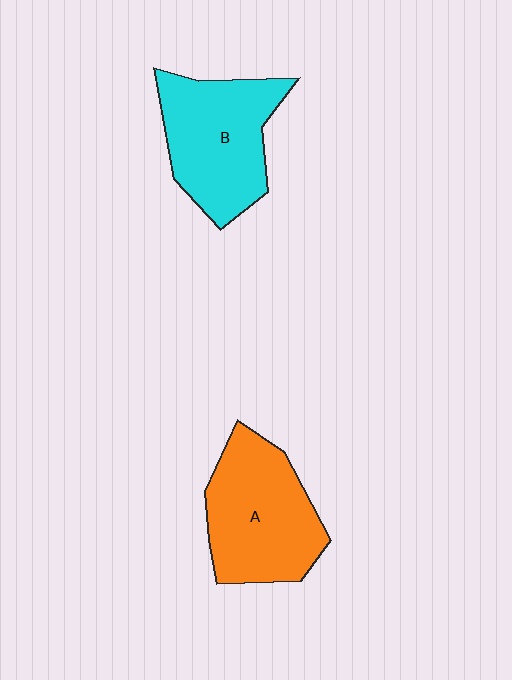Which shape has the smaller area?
Shape B (cyan).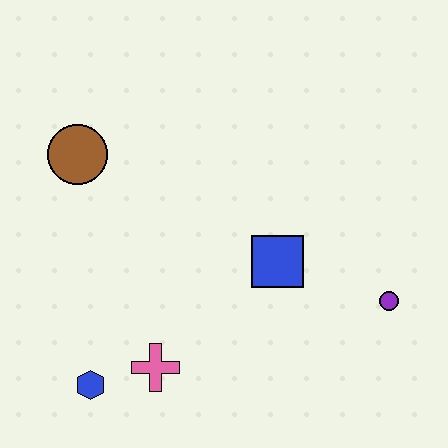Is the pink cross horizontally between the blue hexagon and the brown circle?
No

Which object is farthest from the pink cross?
The purple circle is farthest from the pink cross.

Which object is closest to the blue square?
The purple circle is closest to the blue square.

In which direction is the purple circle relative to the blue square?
The purple circle is to the right of the blue square.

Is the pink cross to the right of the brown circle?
Yes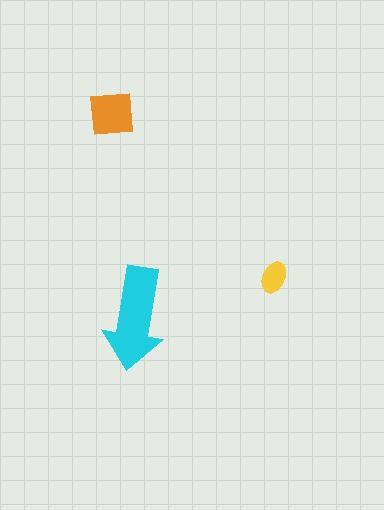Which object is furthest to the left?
The orange square is leftmost.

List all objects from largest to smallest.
The cyan arrow, the orange square, the yellow ellipse.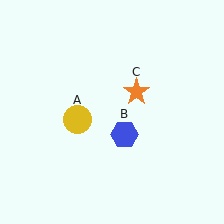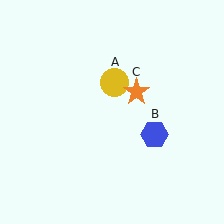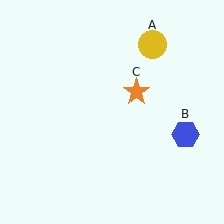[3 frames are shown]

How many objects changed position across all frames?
2 objects changed position: yellow circle (object A), blue hexagon (object B).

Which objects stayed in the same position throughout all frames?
Orange star (object C) remained stationary.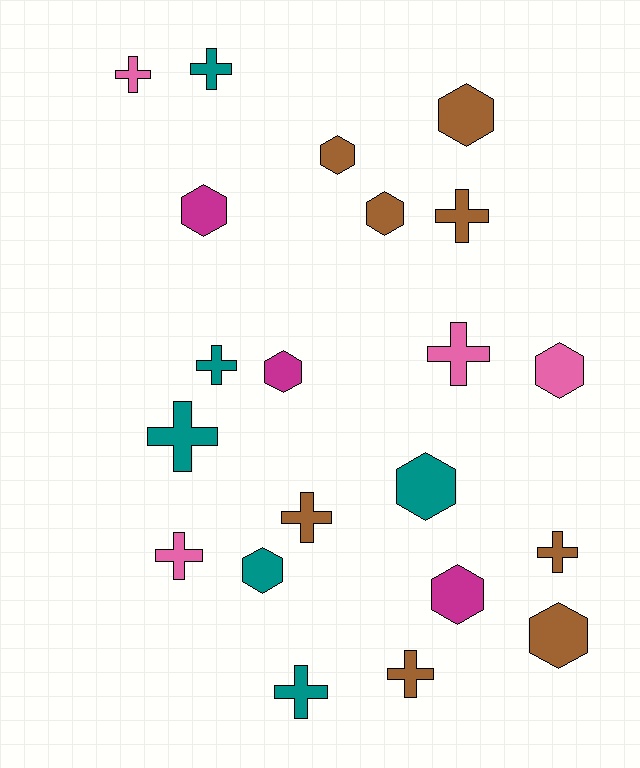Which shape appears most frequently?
Cross, with 11 objects.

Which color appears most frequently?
Brown, with 8 objects.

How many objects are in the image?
There are 21 objects.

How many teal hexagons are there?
There are 2 teal hexagons.